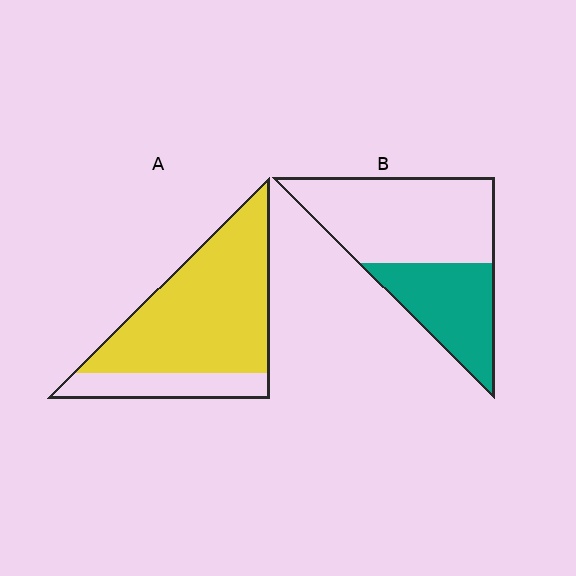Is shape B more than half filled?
No.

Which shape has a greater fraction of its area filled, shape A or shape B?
Shape A.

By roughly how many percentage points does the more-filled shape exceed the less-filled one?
By roughly 40 percentage points (A over B).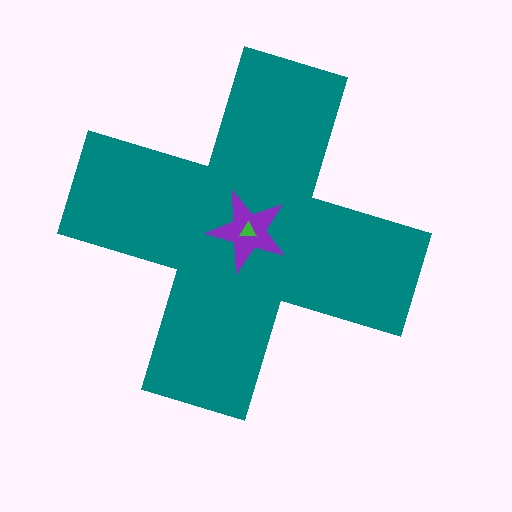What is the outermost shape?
The teal cross.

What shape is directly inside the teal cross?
The purple star.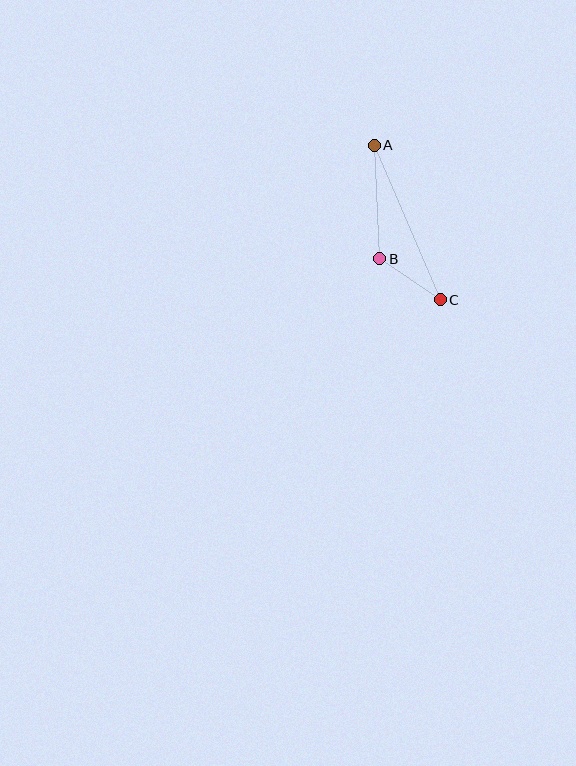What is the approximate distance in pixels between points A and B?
The distance between A and B is approximately 113 pixels.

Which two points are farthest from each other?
Points A and C are farthest from each other.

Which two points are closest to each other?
Points B and C are closest to each other.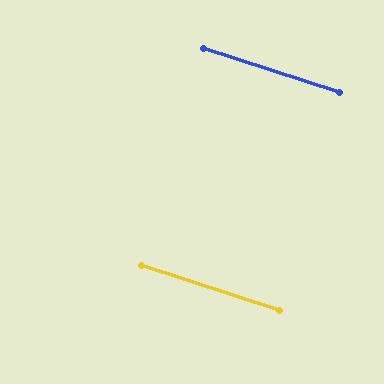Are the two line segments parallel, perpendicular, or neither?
Parallel — their directions differ by only 0.2°.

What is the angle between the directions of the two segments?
Approximately 0 degrees.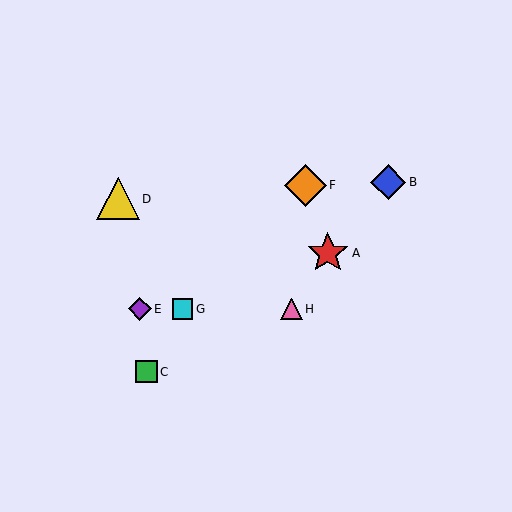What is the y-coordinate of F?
Object F is at y≈185.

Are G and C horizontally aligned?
No, G is at y≈309 and C is at y≈372.